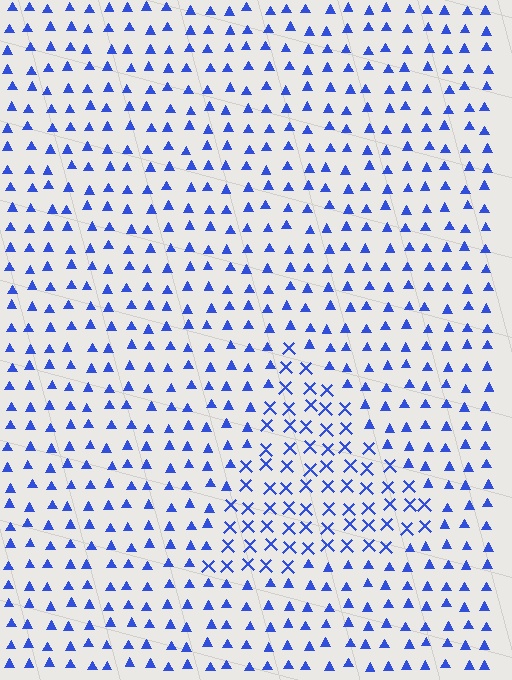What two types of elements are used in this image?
The image uses X marks inside the triangle region and triangles outside it.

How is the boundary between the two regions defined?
The boundary is defined by a change in element shape: X marks inside vs. triangles outside. All elements share the same color and spacing.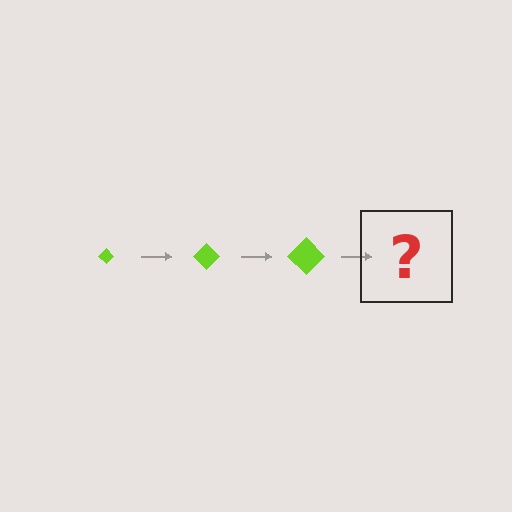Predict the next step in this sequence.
The next step is a lime diamond, larger than the previous one.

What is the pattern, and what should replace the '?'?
The pattern is that the diamond gets progressively larger each step. The '?' should be a lime diamond, larger than the previous one.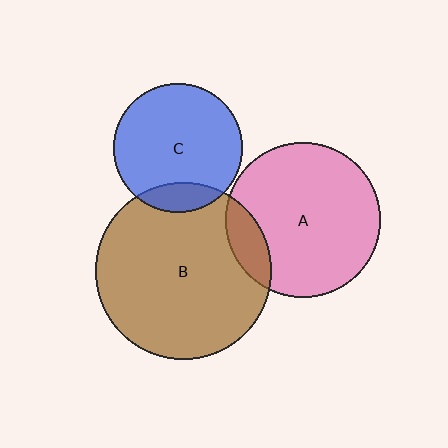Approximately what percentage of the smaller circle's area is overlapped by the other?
Approximately 15%.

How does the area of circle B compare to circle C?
Approximately 1.9 times.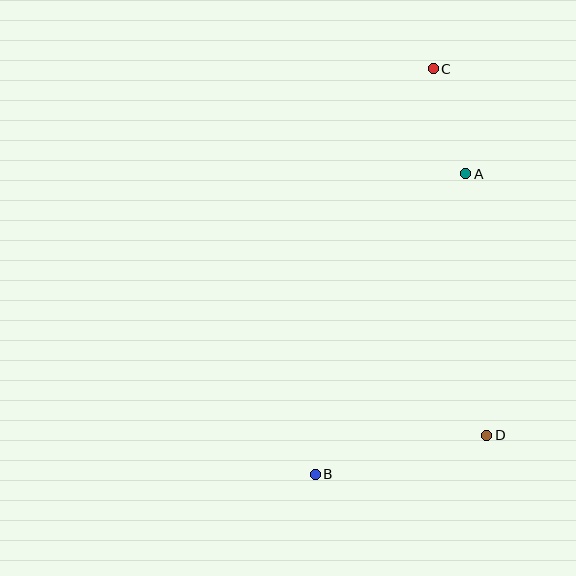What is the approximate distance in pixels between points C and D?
The distance between C and D is approximately 370 pixels.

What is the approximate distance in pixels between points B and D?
The distance between B and D is approximately 176 pixels.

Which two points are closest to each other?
Points A and C are closest to each other.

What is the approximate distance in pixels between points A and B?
The distance between A and B is approximately 336 pixels.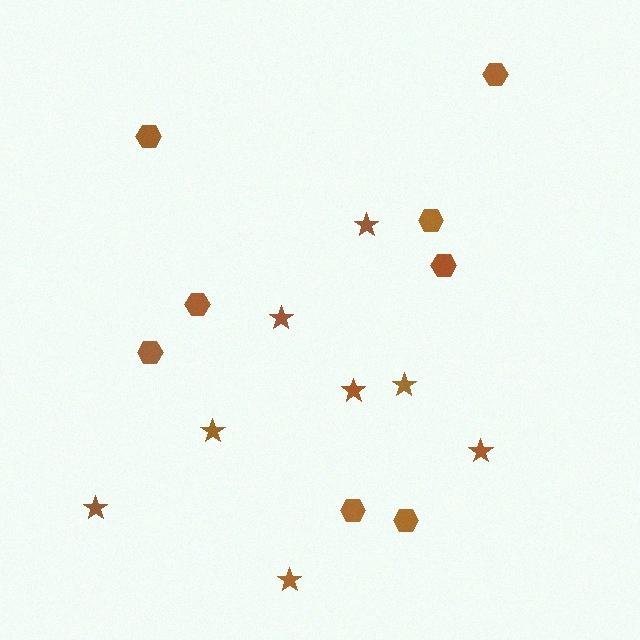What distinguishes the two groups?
There are 2 groups: one group of hexagons (8) and one group of stars (8).